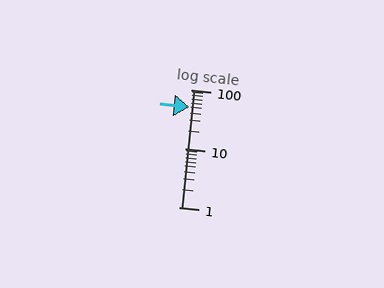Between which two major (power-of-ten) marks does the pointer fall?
The pointer is between 10 and 100.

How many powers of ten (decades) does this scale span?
The scale spans 2 decades, from 1 to 100.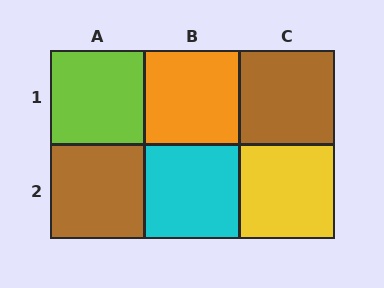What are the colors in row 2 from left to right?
Brown, cyan, yellow.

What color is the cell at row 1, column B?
Orange.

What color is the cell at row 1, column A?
Lime.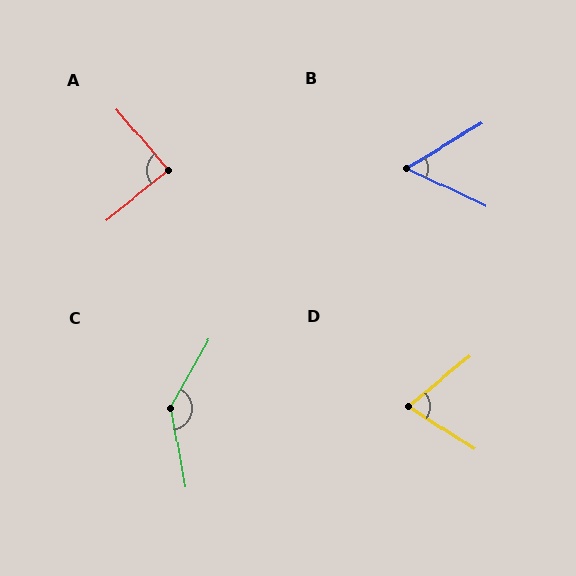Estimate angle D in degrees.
Approximately 72 degrees.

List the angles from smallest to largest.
B (56°), D (72°), A (89°), C (140°).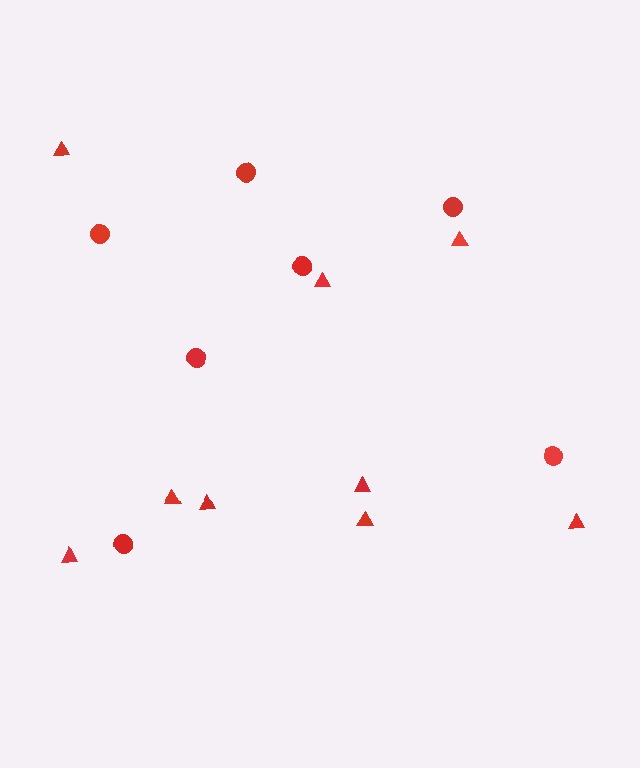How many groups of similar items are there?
There are 2 groups: one group of triangles (9) and one group of circles (7).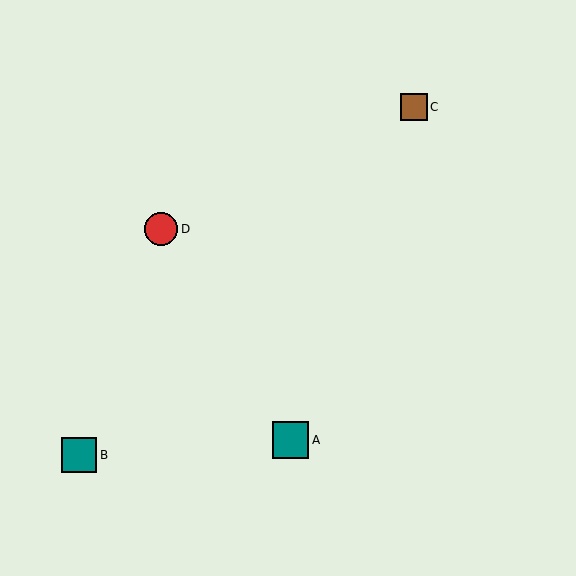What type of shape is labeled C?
Shape C is a brown square.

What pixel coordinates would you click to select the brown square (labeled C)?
Click at (414, 107) to select the brown square C.